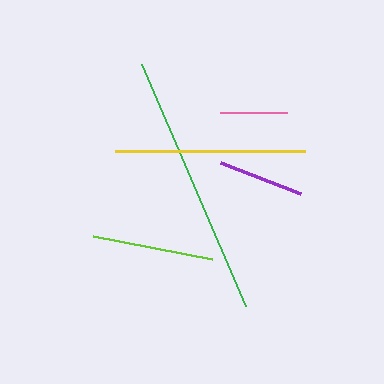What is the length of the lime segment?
The lime segment is approximately 122 pixels long.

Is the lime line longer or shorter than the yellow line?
The yellow line is longer than the lime line.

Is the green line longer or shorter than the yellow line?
The green line is longer than the yellow line.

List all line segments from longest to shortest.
From longest to shortest: green, yellow, lime, purple, pink.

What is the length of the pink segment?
The pink segment is approximately 68 pixels long.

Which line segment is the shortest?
The pink line is the shortest at approximately 68 pixels.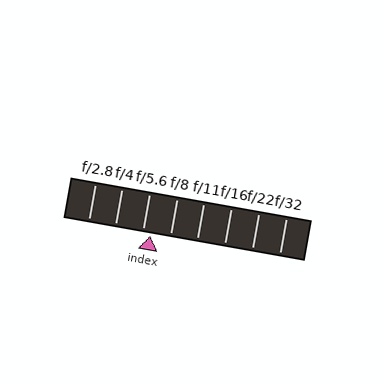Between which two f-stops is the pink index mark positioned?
The index mark is between f/5.6 and f/8.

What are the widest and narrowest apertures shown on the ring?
The widest aperture shown is f/2.8 and the narrowest is f/32.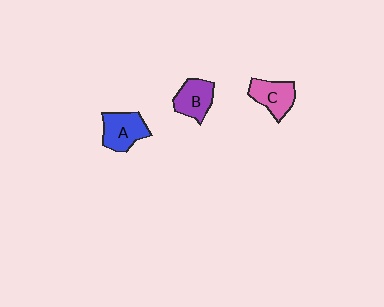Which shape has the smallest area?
Shape B (purple).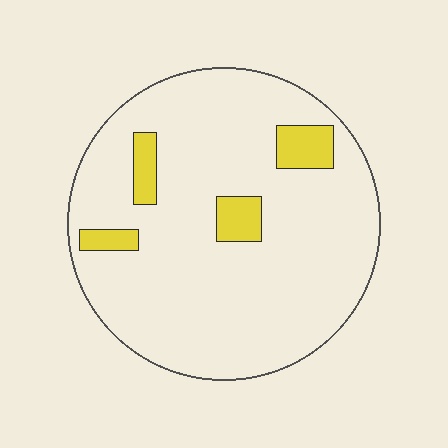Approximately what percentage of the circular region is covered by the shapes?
Approximately 10%.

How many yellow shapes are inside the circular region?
4.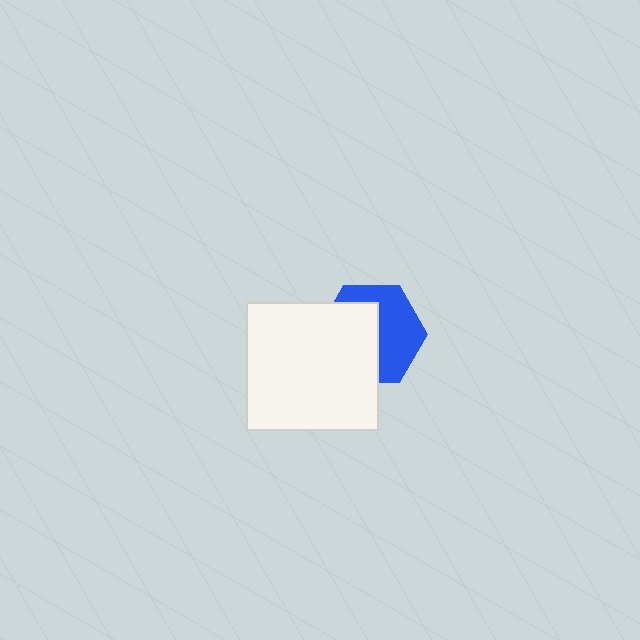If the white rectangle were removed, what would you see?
You would see the complete blue hexagon.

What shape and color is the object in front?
The object in front is a white rectangle.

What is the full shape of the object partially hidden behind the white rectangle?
The partially hidden object is a blue hexagon.